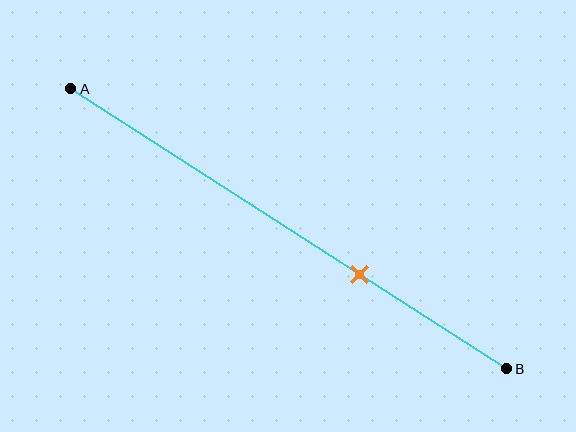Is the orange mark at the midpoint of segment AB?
No, the mark is at about 65% from A, not at the 50% midpoint.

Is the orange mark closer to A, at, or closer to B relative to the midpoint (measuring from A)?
The orange mark is closer to point B than the midpoint of segment AB.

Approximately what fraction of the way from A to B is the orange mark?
The orange mark is approximately 65% of the way from A to B.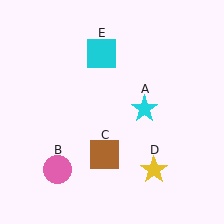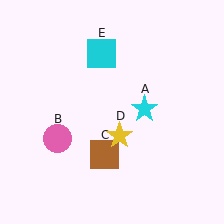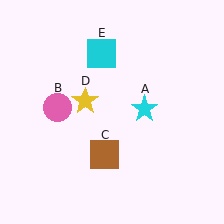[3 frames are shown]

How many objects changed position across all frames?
2 objects changed position: pink circle (object B), yellow star (object D).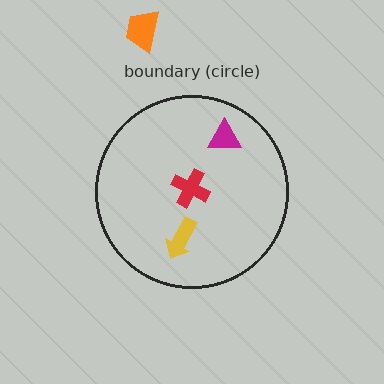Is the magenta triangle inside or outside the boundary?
Inside.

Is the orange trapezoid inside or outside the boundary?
Outside.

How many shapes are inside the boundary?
3 inside, 1 outside.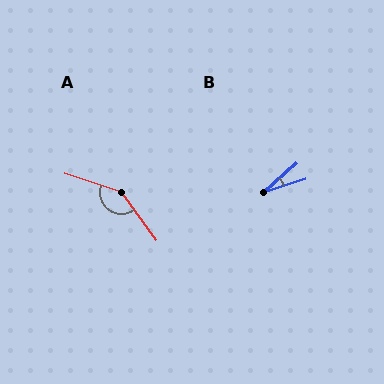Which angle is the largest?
A, at approximately 144 degrees.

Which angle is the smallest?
B, at approximately 24 degrees.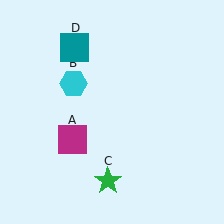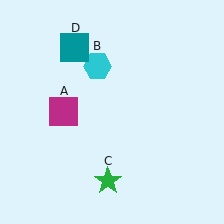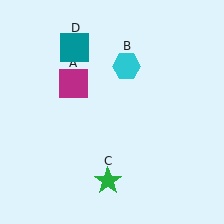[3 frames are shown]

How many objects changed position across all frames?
2 objects changed position: magenta square (object A), cyan hexagon (object B).